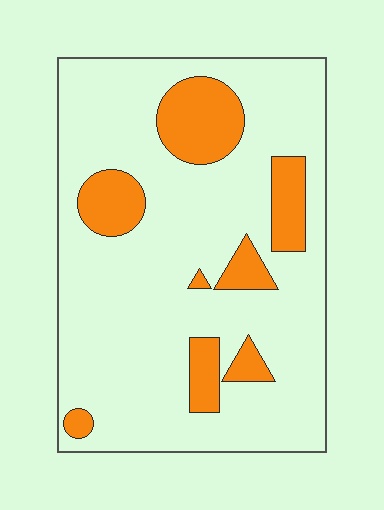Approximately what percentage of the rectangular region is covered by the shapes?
Approximately 20%.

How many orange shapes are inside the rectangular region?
8.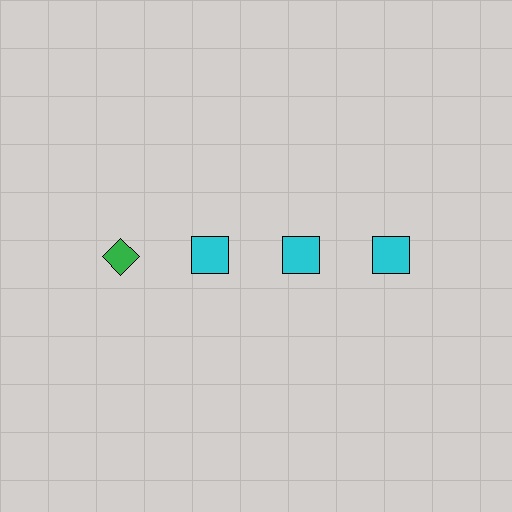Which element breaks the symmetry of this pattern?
The green diamond in the top row, leftmost column breaks the symmetry. All other shapes are cyan squares.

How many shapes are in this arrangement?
There are 4 shapes arranged in a grid pattern.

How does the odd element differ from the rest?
It differs in both color (green instead of cyan) and shape (diamond instead of square).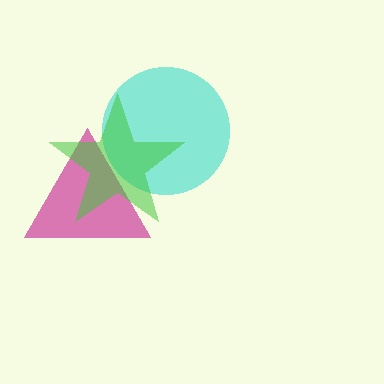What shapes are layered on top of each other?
The layered shapes are: a cyan circle, a magenta triangle, a green star.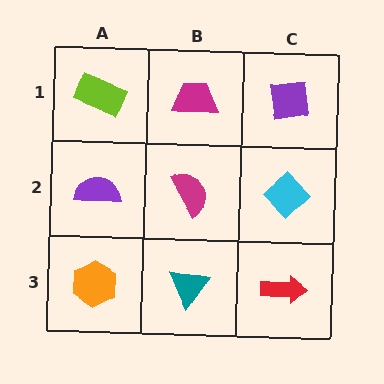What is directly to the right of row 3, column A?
A teal triangle.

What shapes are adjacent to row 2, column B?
A magenta trapezoid (row 1, column B), a teal triangle (row 3, column B), a purple semicircle (row 2, column A), a cyan diamond (row 2, column C).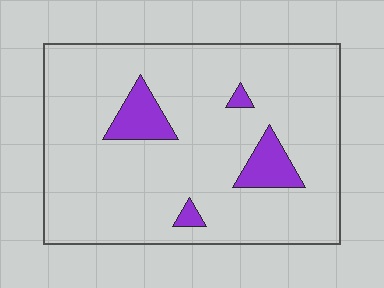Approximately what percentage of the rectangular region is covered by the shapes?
Approximately 10%.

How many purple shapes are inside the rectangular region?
4.